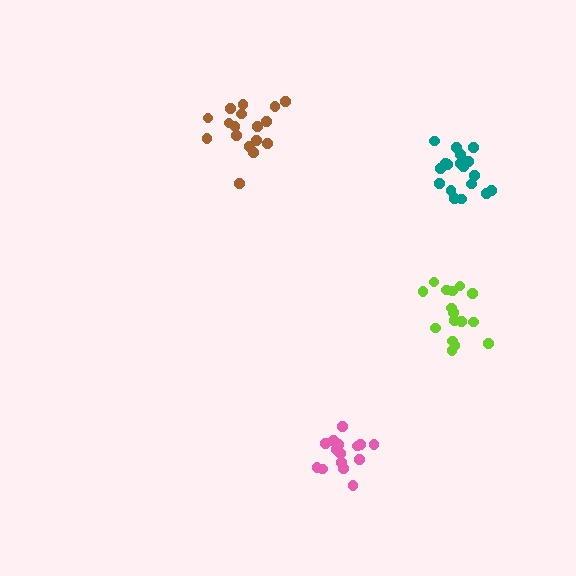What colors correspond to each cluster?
The clusters are colored: lime, pink, brown, teal.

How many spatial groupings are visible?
There are 4 spatial groupings.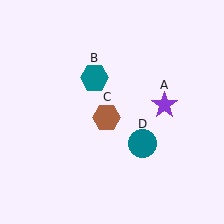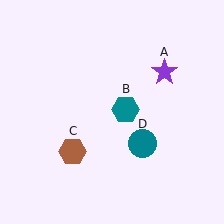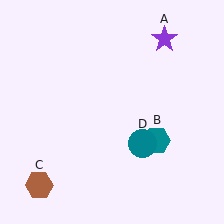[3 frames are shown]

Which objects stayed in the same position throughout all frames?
Teal circle (object D) remained stationary.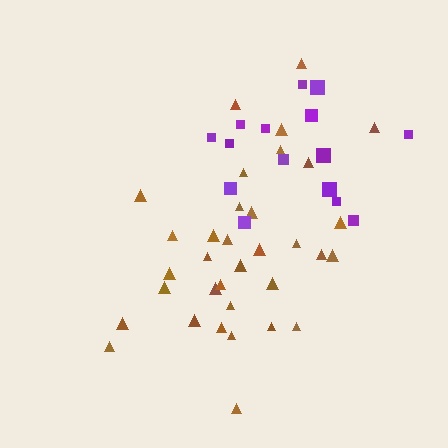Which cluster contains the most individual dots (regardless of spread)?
Brown (34).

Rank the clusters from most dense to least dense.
purple, brown.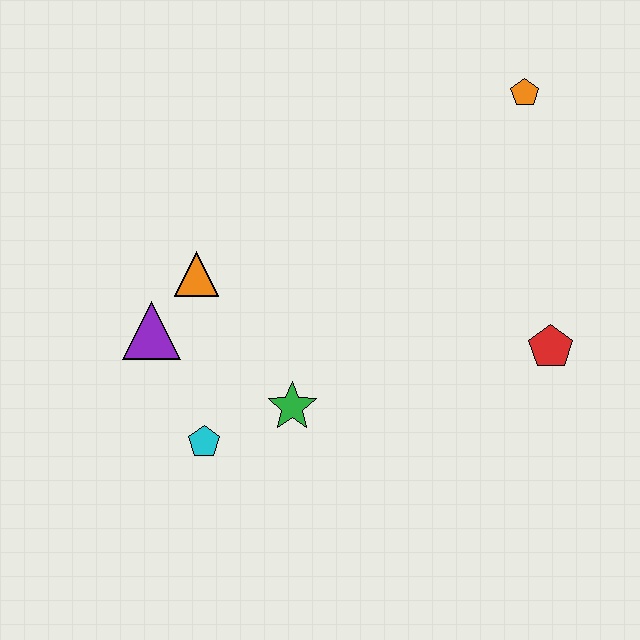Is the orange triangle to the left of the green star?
Yes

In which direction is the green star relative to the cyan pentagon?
The green star is to the right of the cyan pentagon.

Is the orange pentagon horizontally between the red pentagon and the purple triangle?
Yes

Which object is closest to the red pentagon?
The orange pentagon is closest to the red pentagon.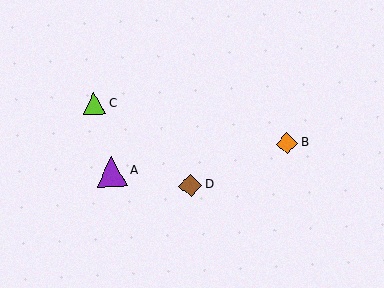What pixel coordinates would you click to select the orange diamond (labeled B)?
Click at (287, 143) to select the orange diamond B.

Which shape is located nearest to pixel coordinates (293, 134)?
The orange diamond (labeled B) at (287, 143) is nearest to that location.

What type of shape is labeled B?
Shape B is an orange diamond.